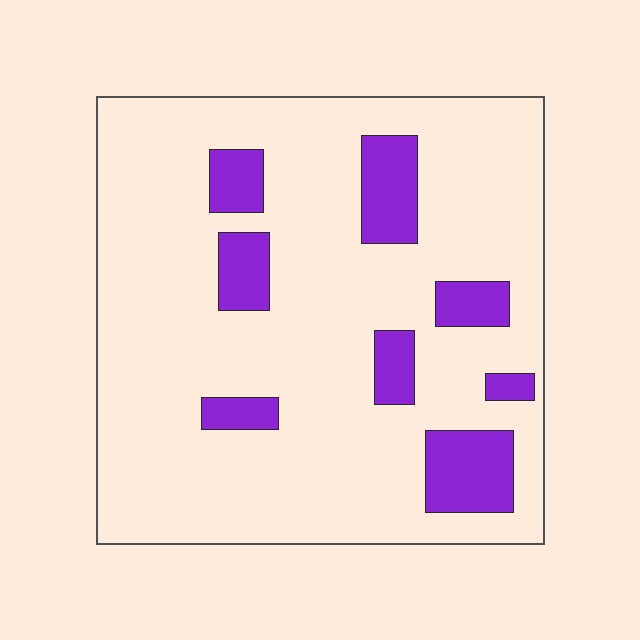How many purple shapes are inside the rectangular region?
8.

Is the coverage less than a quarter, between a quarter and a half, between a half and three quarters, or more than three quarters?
Less than a quarter.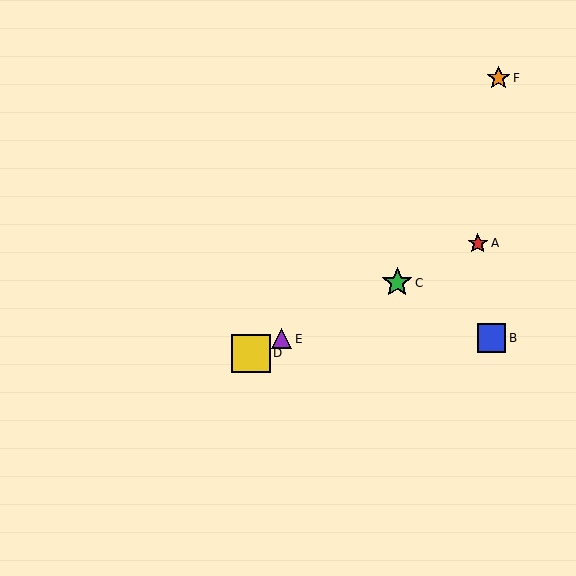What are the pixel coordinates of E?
Object E is at (281, 339).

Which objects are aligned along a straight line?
Objects A, C, D, E are aligned along a straight line.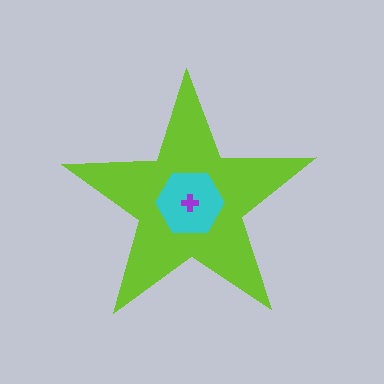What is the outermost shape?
The lime star.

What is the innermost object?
The purple cross.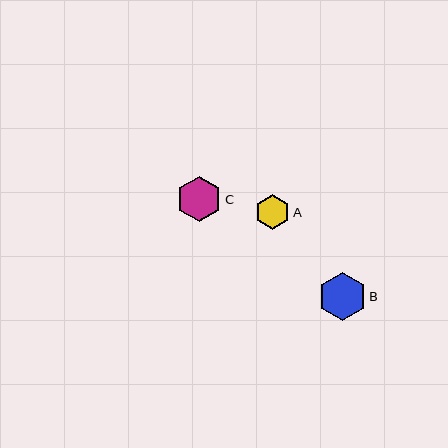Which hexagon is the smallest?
Hexagon A is the smallest with a size of approximately 35 pixels.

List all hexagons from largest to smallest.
From largest to smallest: B, C, A.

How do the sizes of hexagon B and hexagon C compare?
Hexagon B and hexagon C are approximately the same size.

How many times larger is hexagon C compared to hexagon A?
Hexagon C is approximately 1.3 times the size of hexagon A.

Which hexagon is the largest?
Hexagon B is the largest with a size of approximately 48 pixels.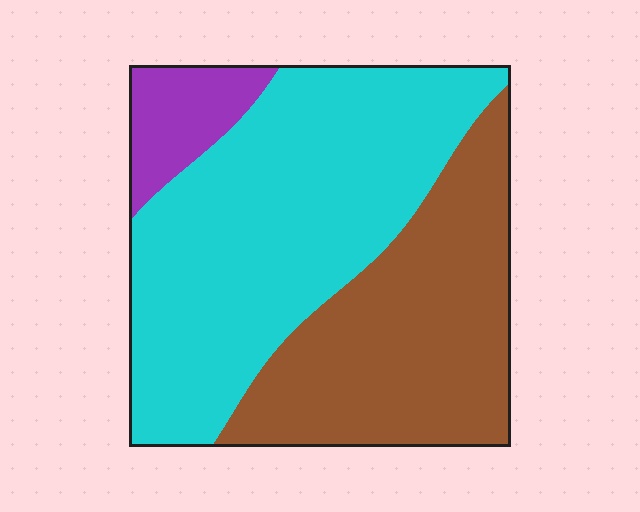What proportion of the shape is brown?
Brown takes up about three eighths (3/8) of the shape.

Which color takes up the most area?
Cyan, at roughly 55%.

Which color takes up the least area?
Purple, at roughly 10%.